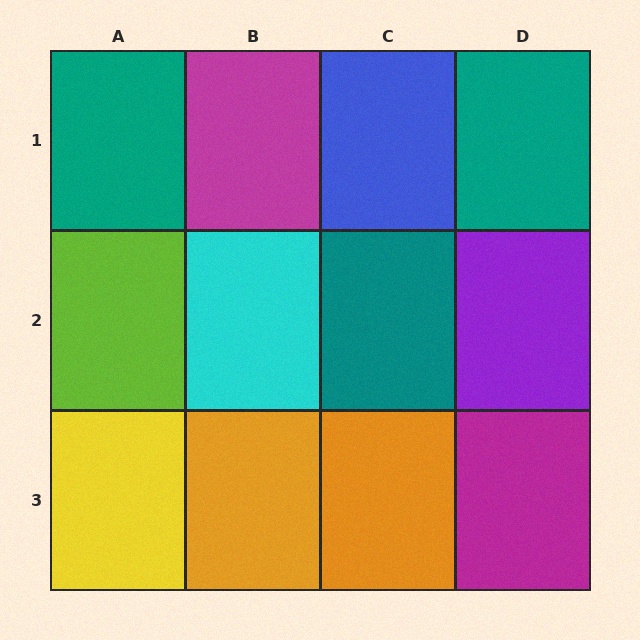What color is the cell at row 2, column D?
Purple.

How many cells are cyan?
1 cell is cyan.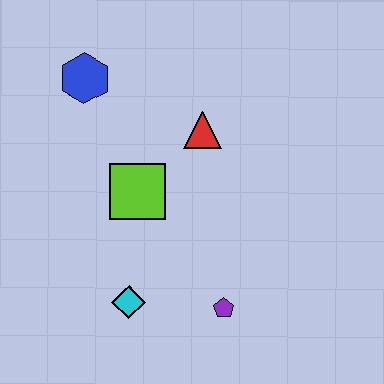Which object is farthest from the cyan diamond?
The blue hexagon is farthest from the cyan diamond.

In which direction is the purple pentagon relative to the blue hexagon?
The purple pentagon is below the blue hexagon.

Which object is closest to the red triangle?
The lime square is closest to the red triangle.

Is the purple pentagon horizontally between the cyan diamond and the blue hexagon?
No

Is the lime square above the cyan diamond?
Yes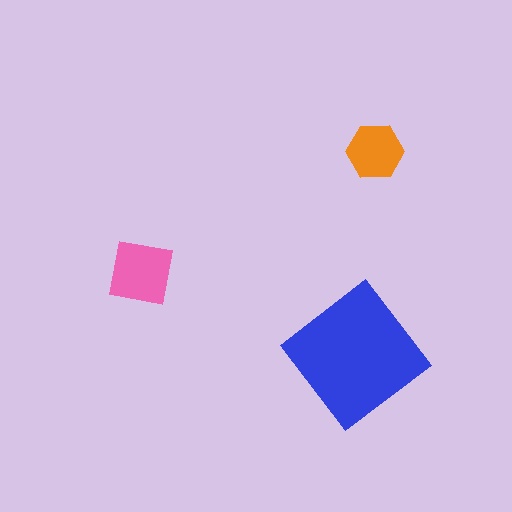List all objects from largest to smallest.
The blue diamond, the pink square, the orange hexagon.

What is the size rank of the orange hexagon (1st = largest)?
3rd.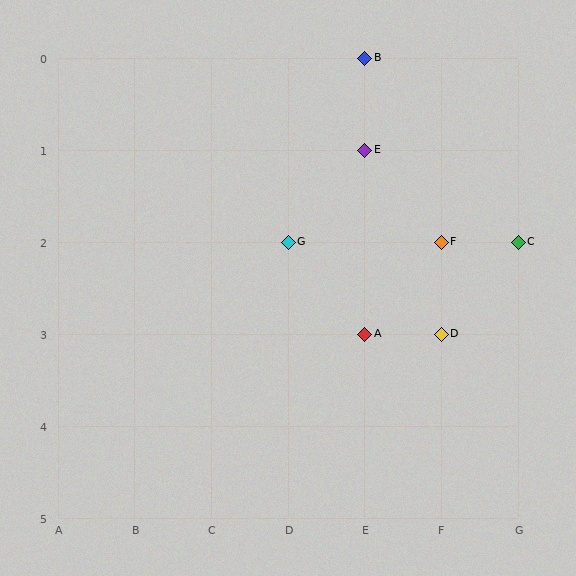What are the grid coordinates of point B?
Point B is at grid coordinates (E, 0).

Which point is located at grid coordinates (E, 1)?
Point E is at (E, 1).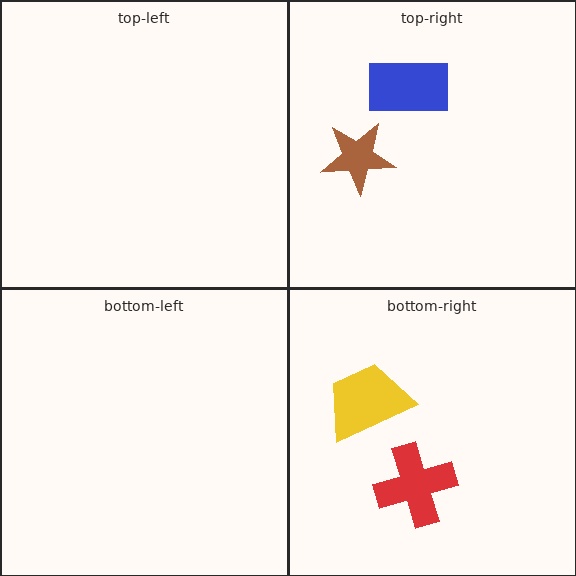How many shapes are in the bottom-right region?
2.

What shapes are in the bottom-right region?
The red cross, the yellow trapezoid.